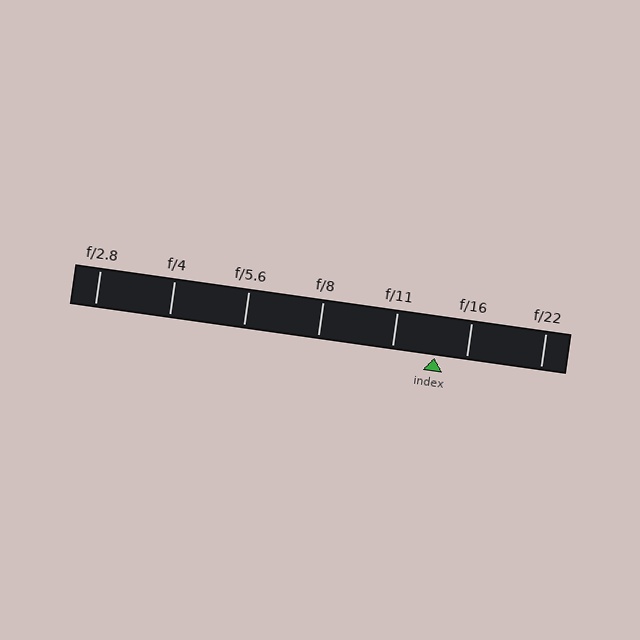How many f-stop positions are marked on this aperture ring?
There are 7 f-stop positions marked.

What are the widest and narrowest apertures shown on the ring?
The widest aperture shown is f/2.8 and the narrowest is f/22.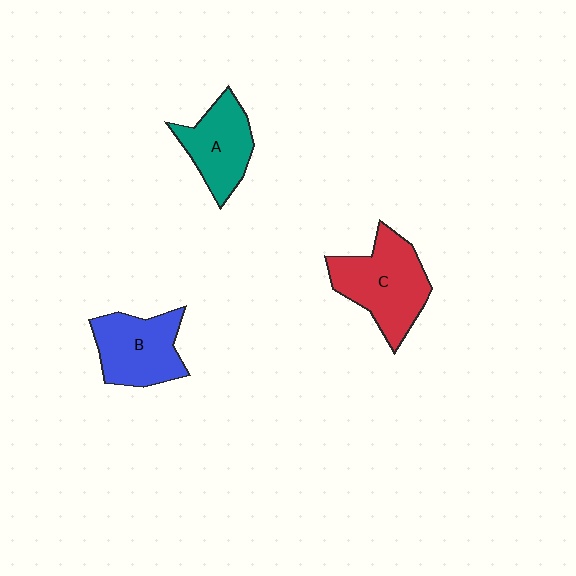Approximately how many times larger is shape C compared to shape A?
Approximately 1.3 times.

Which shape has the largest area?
Shape C (red).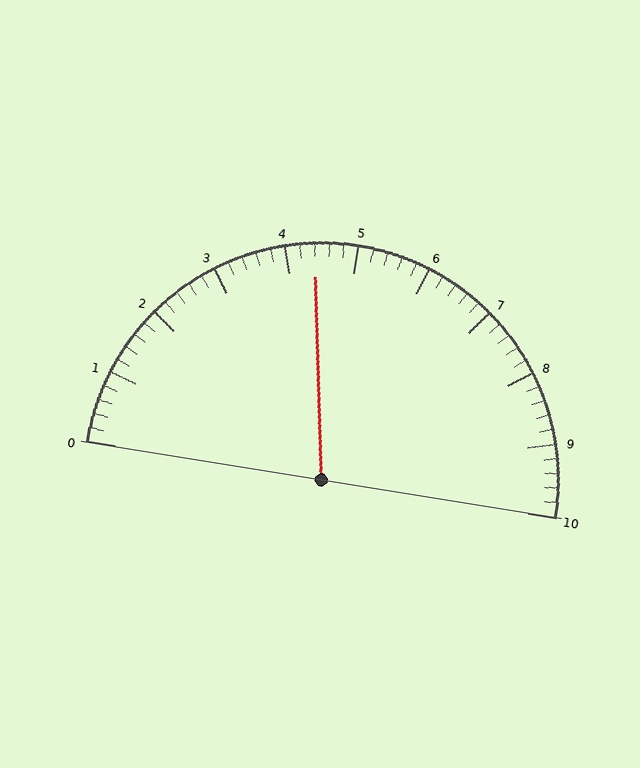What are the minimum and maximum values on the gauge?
The gauge ranges from 0 to 10.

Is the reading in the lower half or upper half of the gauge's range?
The reading is in the lower half of the range (0 to 10).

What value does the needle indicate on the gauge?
The needle indicates approximately 4.4.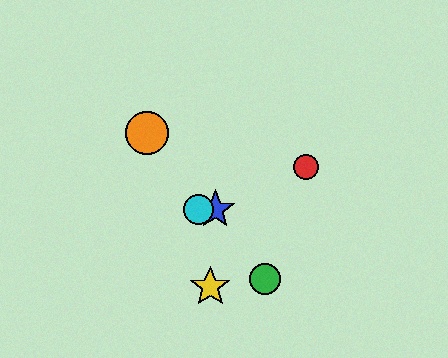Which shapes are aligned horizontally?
The blue star, the purple circle, the cyan circle are aligned horizontally.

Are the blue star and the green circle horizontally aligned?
No, the blue star is at y≈209 and the green circle is at y≈279.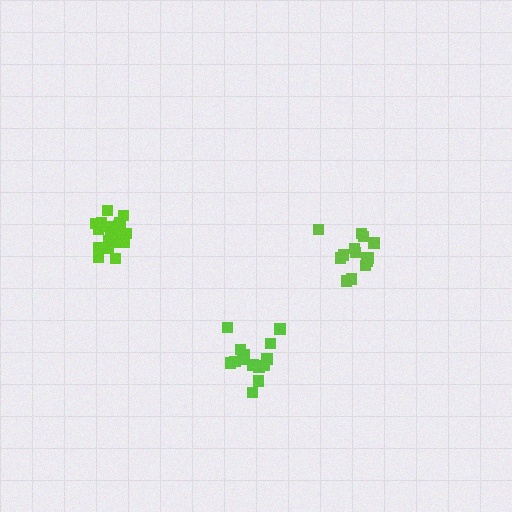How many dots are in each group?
Group 1: 20 dots, Group 2: 14 dots, Group 3: 15 dots (49 total).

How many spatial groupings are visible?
There are 3 spatial groupings.